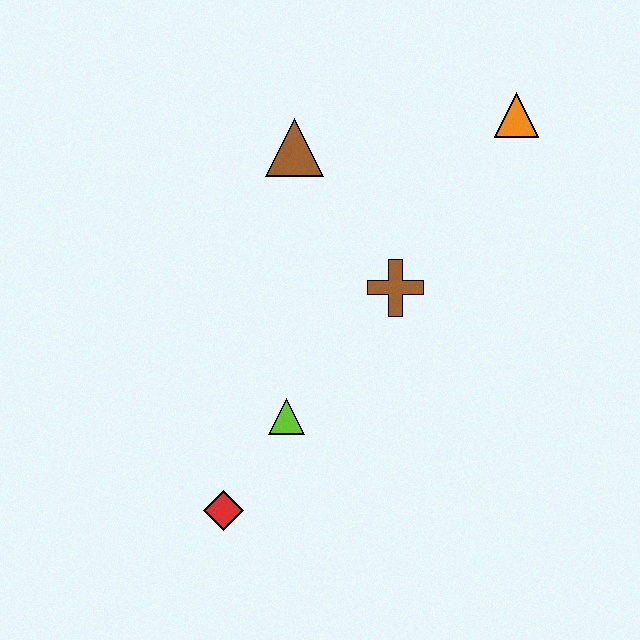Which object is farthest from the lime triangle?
The orange triangle is farthest from the lime triangle.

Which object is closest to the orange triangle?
The brown cross is closest to the orange triangle.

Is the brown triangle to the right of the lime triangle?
Yes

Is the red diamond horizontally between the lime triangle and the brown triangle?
No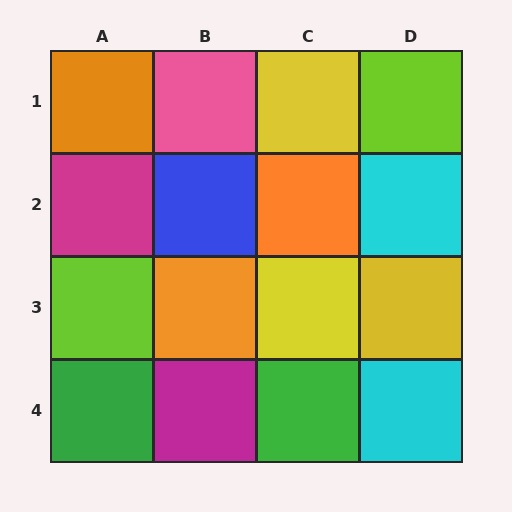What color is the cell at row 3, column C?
Yellow.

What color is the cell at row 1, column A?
Orange.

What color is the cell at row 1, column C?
Yellow.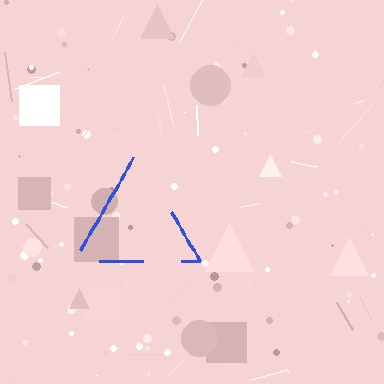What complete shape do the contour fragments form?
The contour fragments form a triangle.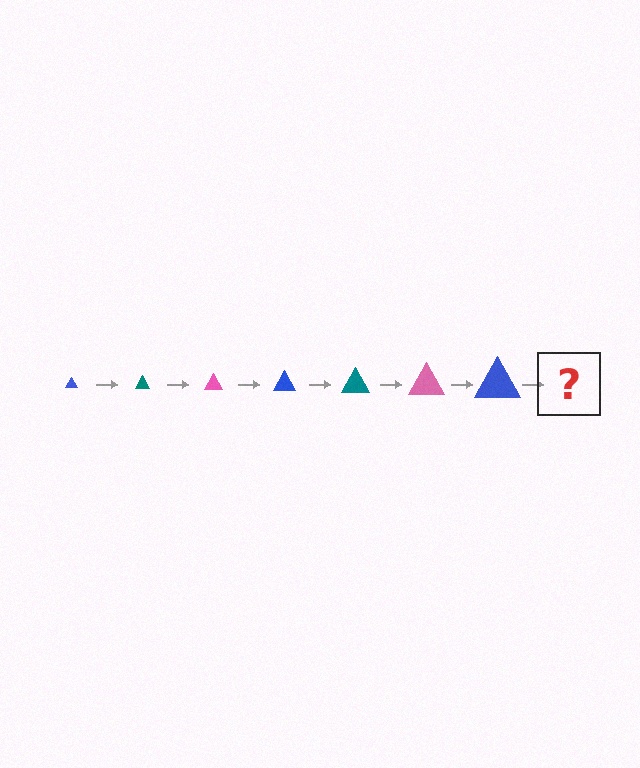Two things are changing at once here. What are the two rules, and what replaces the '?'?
The two rules are that the triangle grows larger each step and the color cycles through blue, teal, and pink. The '?' should be a teal triangle, larger than the previous one.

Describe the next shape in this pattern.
It should be a teal triangle, larger than the previous one.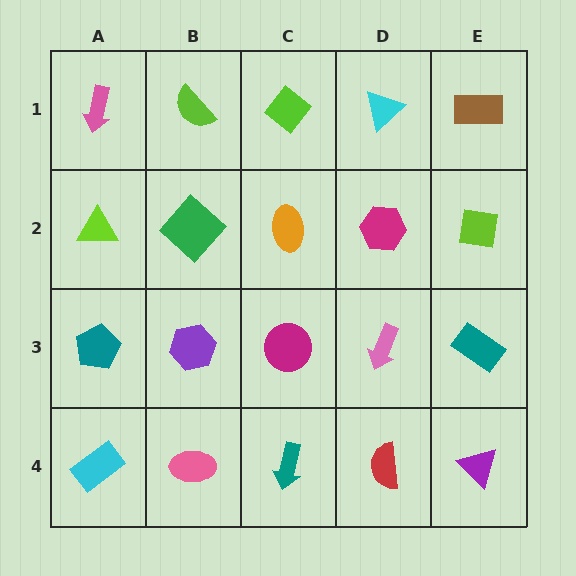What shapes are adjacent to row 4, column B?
A purple hexagon (row 3, column B), a cyan rectangle (row 4, column A), a teal arrow (row 4, column C).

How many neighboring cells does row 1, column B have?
3.